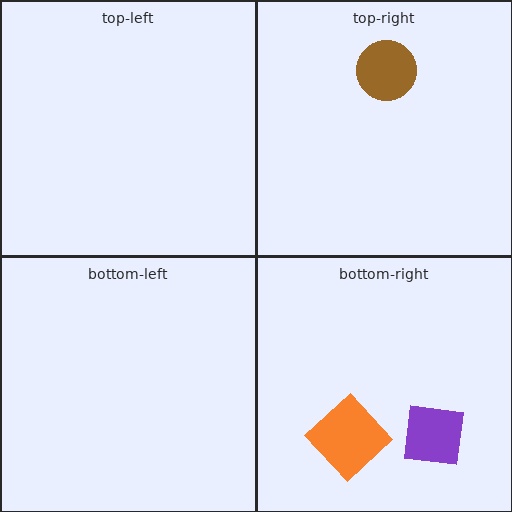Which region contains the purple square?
The bottom-right region.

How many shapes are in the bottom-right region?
2.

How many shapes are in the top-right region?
1.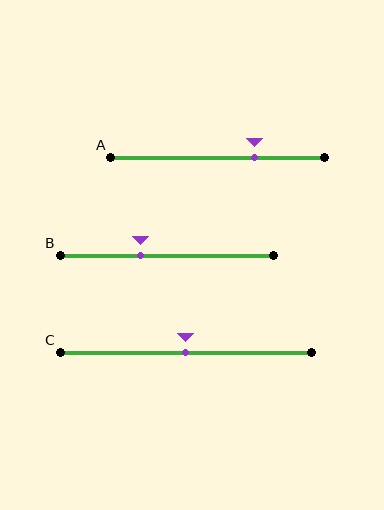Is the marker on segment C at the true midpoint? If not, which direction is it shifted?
Yes, the marker on segment C is at the true midpoint.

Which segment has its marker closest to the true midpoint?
Segment C has its marker closest to the true midpoint.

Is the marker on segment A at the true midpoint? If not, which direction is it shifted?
No, the marker on segment A is shifted to the right by about 18% of the segment length.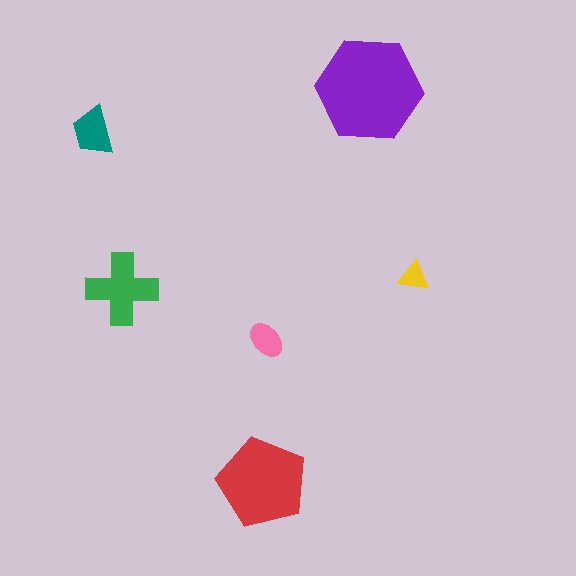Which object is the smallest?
The yellow triangle.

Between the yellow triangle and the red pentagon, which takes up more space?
The red pentagon.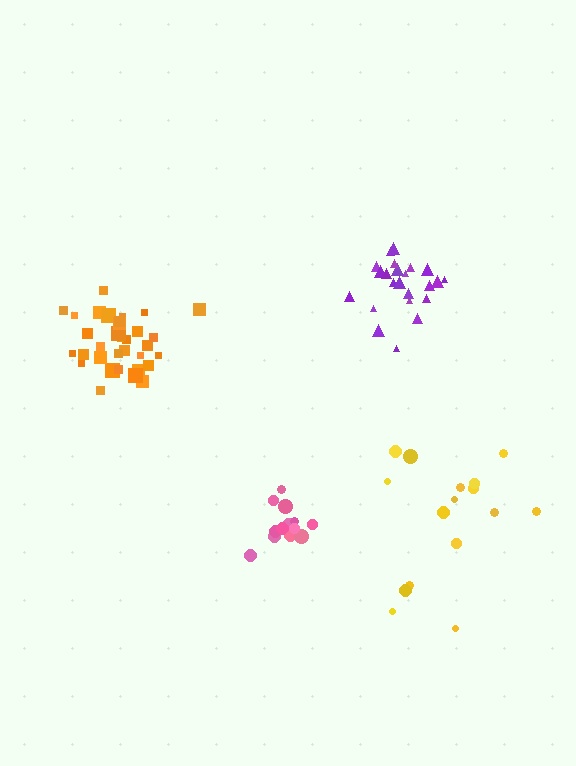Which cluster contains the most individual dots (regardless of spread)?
Orange (33).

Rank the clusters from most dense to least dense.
orange, pink, purple, yellow.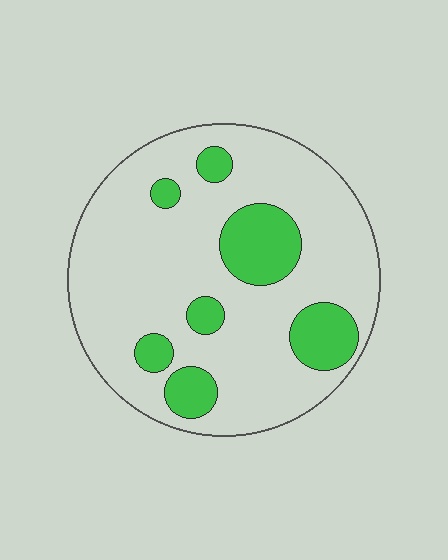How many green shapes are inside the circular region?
7.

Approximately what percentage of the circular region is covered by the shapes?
Approximately 20%.